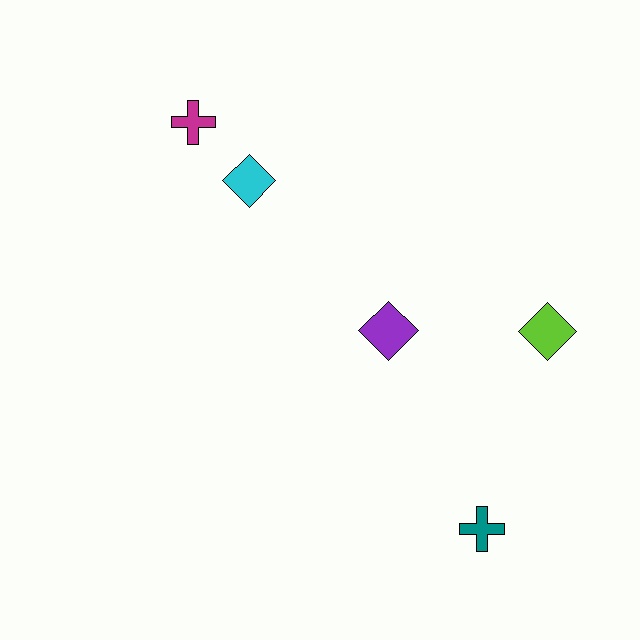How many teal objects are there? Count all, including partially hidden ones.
There is 1 teal object.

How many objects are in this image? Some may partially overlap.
There are 5 objects.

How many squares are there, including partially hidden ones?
There are no squares.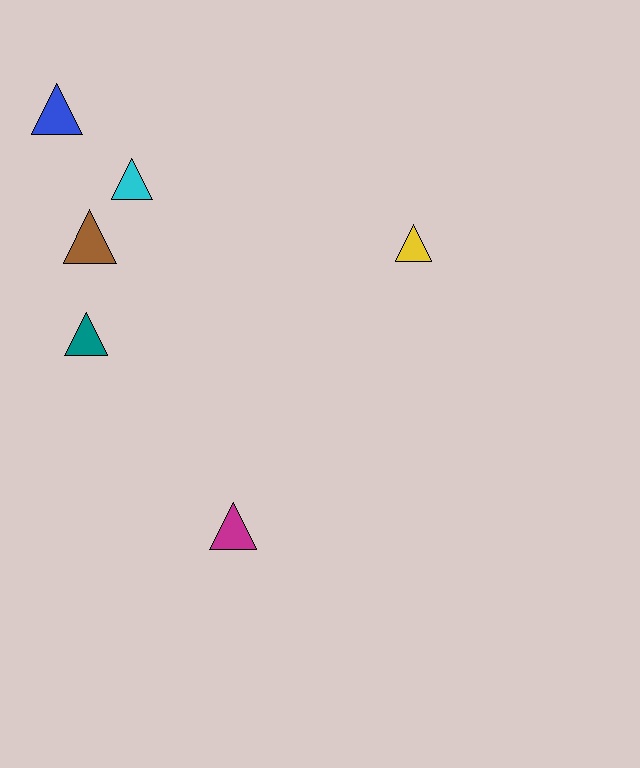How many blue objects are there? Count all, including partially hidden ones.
There is 1 blue object.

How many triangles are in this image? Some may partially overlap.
There are 6 triangles.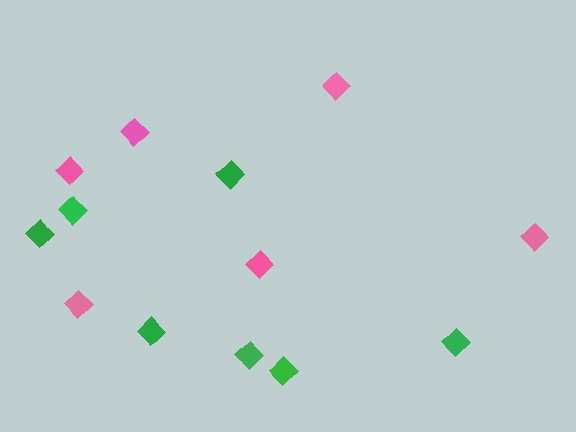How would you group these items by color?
There are 2 groups: one group of green diamonds (7) and one group of pink diamonds (6).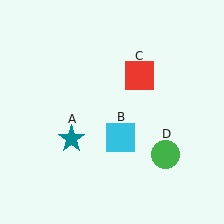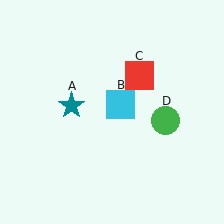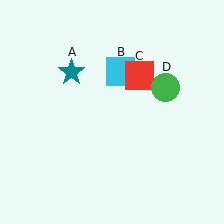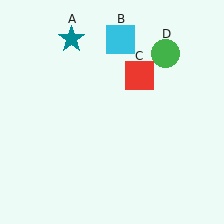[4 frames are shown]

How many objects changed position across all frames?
3 objects changed position: teal star (object A), cyan square (object B), green circle (object D).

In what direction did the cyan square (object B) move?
The cyan square (object B) moved up.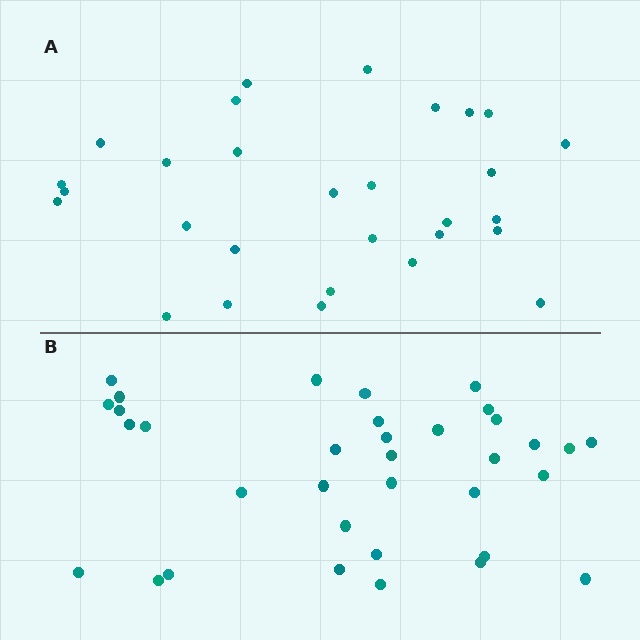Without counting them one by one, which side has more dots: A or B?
Region B (the bottom region) has more dots.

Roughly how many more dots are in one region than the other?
Region B has about 6 more dots than region A.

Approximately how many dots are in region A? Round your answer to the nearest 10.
About 30 dots. (The exact count is 29, which rounds to 30.)